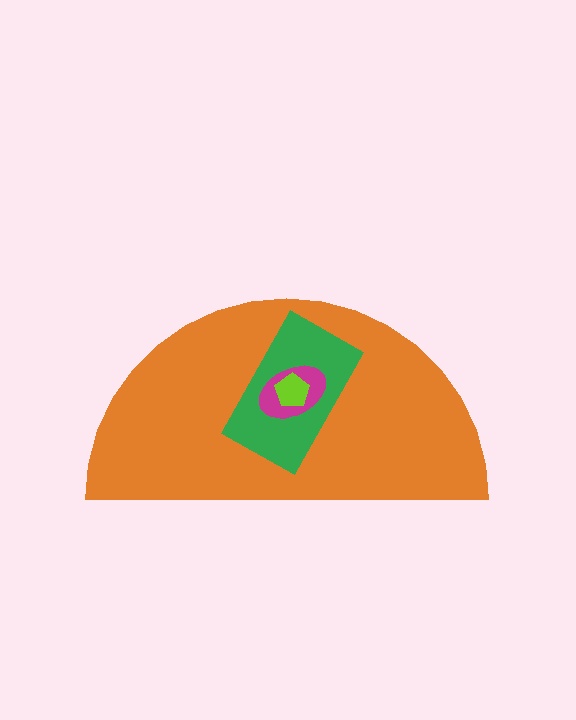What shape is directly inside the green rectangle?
The magenta ellipse.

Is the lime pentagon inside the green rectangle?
Yes.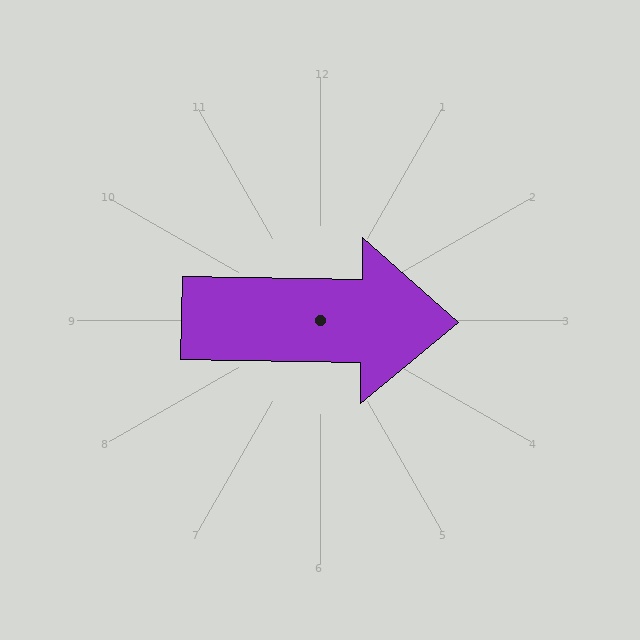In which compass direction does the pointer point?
East.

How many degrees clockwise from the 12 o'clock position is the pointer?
Approximately 91 degrees.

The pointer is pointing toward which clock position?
Roughly 3 o'clock.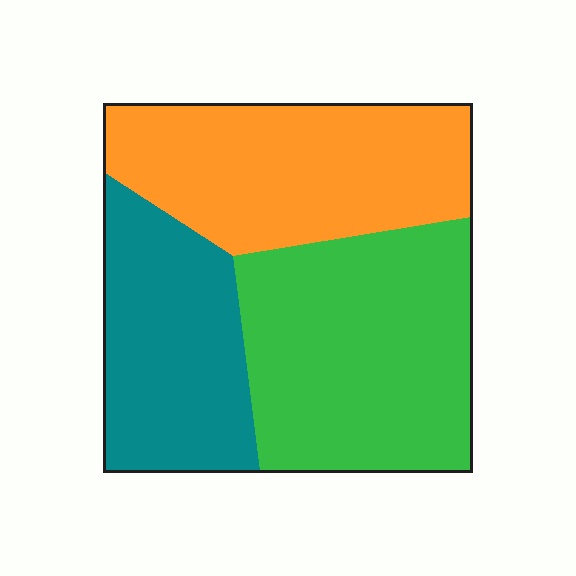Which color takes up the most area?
Green, at roughly 40%.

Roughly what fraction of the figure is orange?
Orange covers 34% of the figure.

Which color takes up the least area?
Teal, at roughly 25%.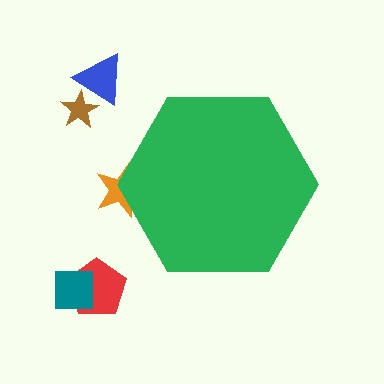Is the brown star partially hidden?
No, the brown star is fully visible.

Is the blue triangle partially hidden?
No, the blue triangle is fully visible.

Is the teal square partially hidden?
No, the teal square is fully visible.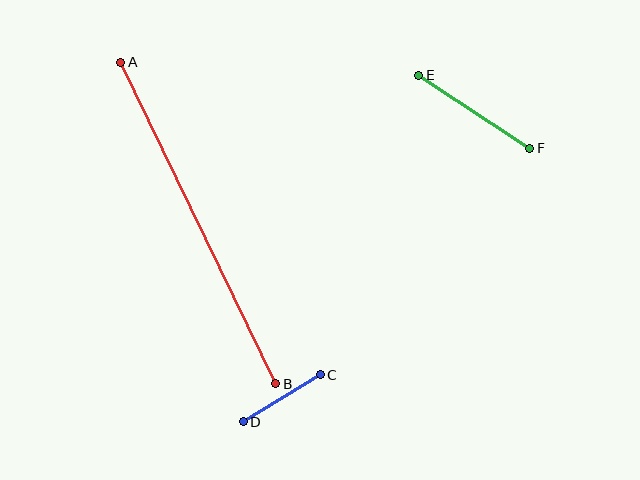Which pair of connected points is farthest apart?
Points A and B are farthest apart.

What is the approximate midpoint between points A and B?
The midpoint is at approximately (198, 223) pixels.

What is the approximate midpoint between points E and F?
The midpoint is at approximately (474, 112) pixels.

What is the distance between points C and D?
The distance is approximately 90 pixels.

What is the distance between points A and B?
The distance is approximately 357 pixels.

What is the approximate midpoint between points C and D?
The midpoint is at approximately (282, 398) pixels.